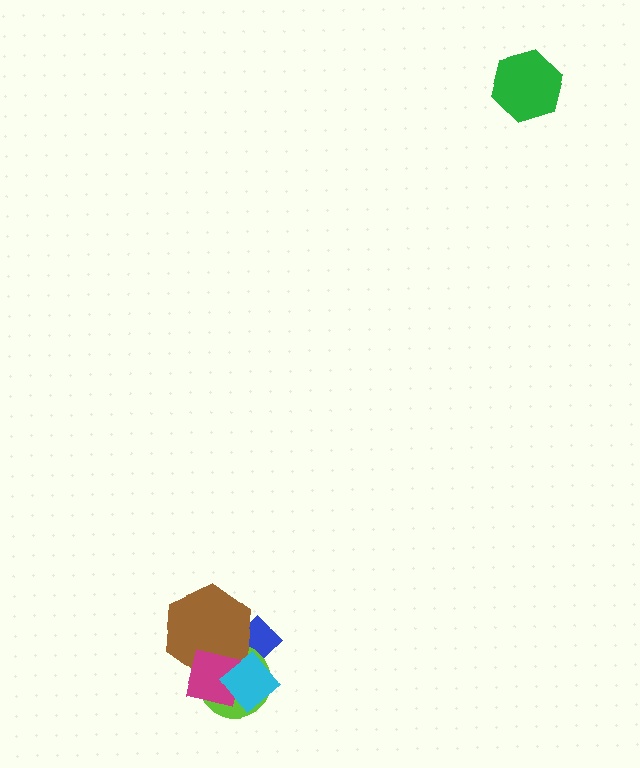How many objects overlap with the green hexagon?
0 objects overlap with the green hexagon.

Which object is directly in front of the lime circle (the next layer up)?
The brown hexagon is directly in front of the lime circle.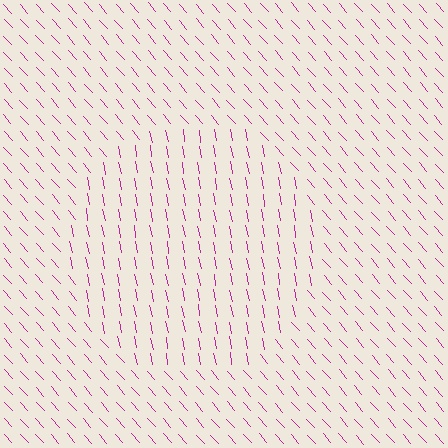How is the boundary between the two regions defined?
The boundary is defined purely by a change in line orientation (approximately 30 degrees difference). All lines are the same color and thickness.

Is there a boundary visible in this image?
Yes, there is a texture boundary formed by a change in line orientation.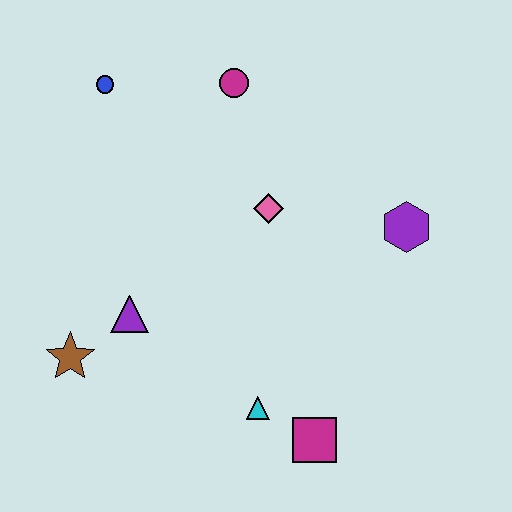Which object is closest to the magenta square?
The cyan triangle is closest to the magenta square.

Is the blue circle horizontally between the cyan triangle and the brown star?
Yes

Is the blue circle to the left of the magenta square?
Yes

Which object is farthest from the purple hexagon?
The brown star is farthest from the purple hexagon.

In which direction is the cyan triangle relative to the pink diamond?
The cyan triangle is below the pink diamond.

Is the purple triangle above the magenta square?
Yes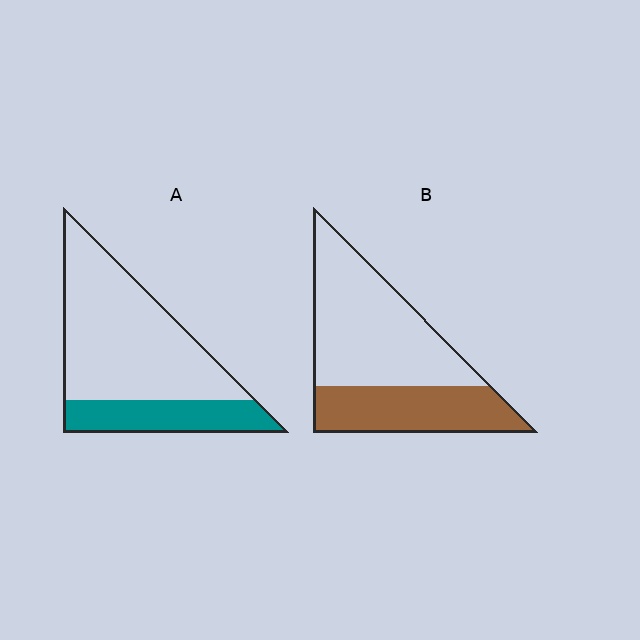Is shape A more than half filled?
No.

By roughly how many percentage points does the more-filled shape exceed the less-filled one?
By roughly 10 percentage points (B over A).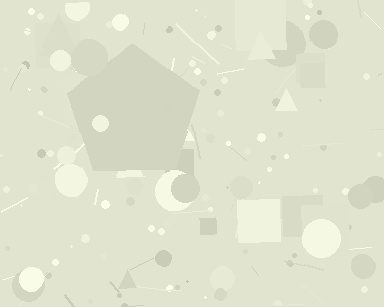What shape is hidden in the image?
A pentagon is hidden in the image.